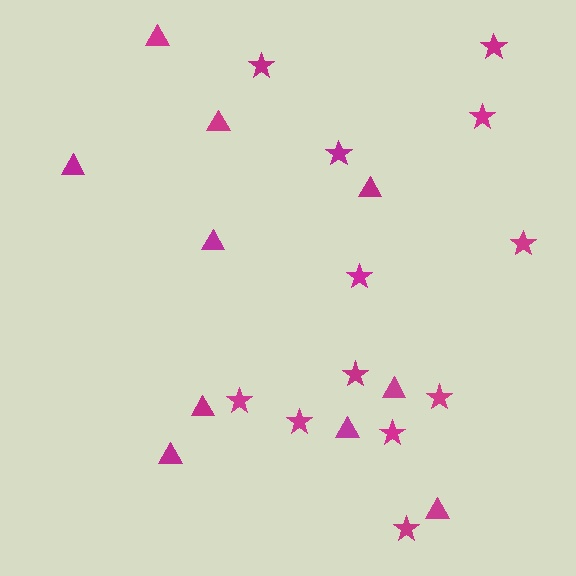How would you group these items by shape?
There are 2 groups: one group of triangles (10) and one group of stars (12).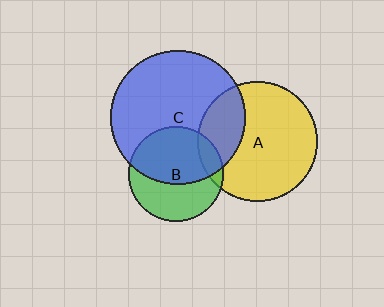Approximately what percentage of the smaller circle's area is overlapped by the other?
Approximately 10%.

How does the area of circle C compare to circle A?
Approximately 1.3 times.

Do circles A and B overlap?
Yes.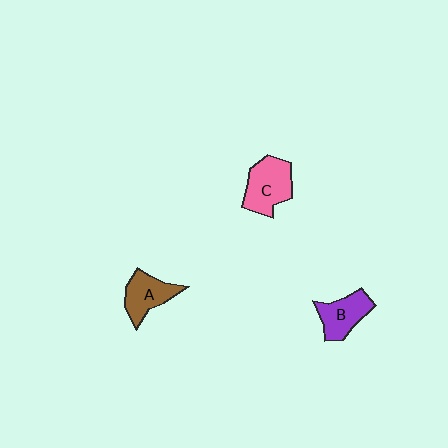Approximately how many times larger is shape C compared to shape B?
Approximately 1.2 times.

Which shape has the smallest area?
Shape A (brown).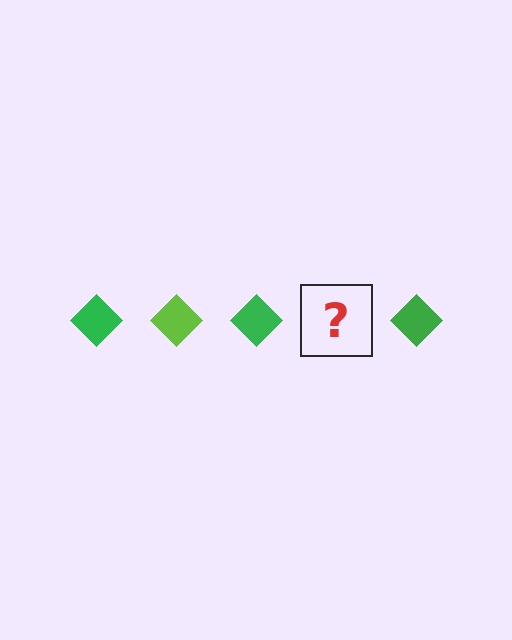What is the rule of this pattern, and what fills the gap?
The rule is that the pattern cycles through green, lime diamonds. The gap should be filled with a lime diamond.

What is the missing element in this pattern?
The missing element is a lime diamond.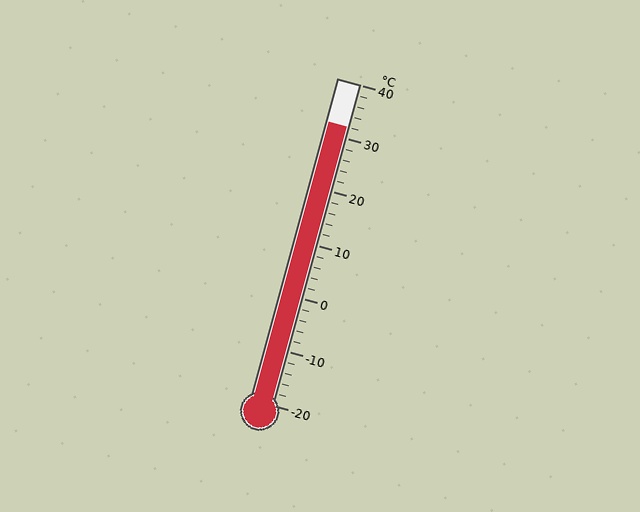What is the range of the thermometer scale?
The thermometer scale ranges from -20°C to 40°C.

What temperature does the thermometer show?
The thermometer shows approximately 32°C.